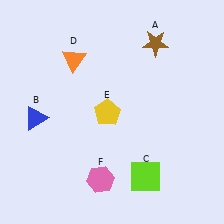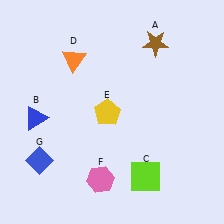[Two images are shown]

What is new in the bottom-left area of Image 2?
A blue diamond (G) was added in the bottom-left area of Image 2.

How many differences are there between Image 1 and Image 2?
There is 1 difference between the two images.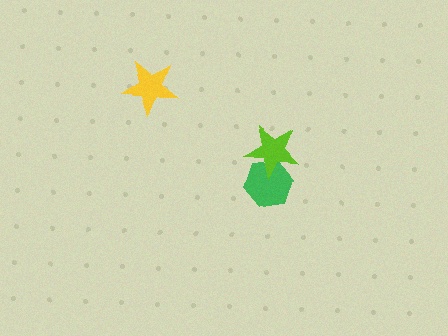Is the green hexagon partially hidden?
Yes, it is partially covered by another shape.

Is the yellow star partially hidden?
No, no other shape covers it.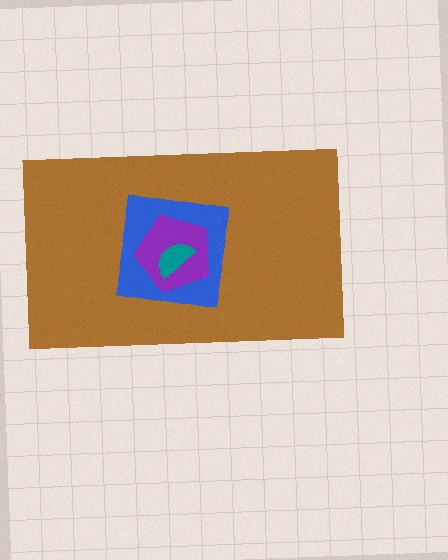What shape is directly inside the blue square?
The purple pentagon.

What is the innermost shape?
The teal semicircle.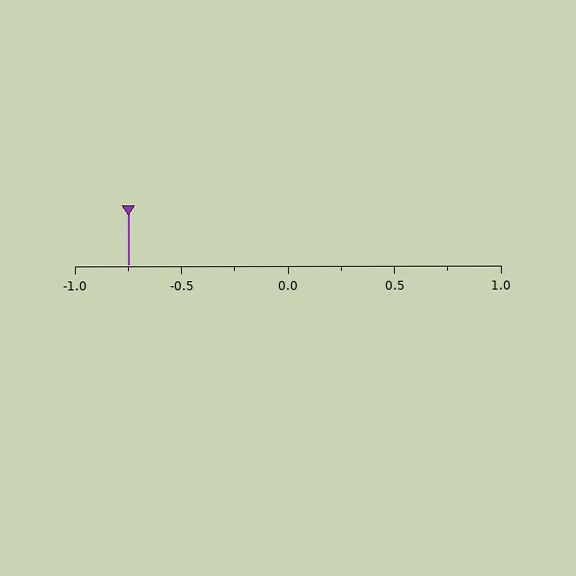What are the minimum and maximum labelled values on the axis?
The axis runs from -1.0 to 1.0.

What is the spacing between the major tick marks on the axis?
The major ticks are spaced 0.5 apart.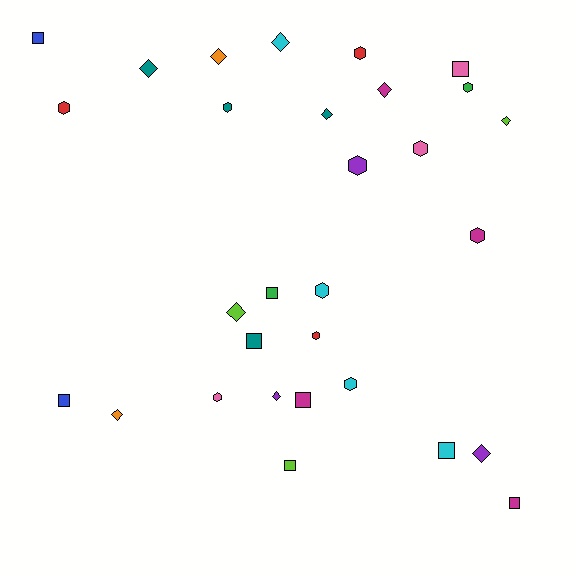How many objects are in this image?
There are 30 objects.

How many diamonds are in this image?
There are 10 diamonds.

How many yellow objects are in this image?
There are no yellow objects.